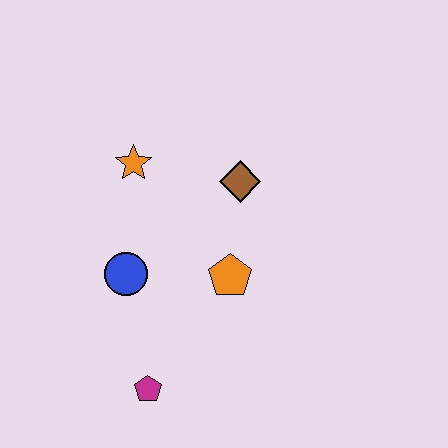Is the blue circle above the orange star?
No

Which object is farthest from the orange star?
The magenta pentagon is farthest from the orange star.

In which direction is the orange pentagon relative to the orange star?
The orange pentagon is below the orange star.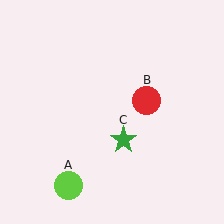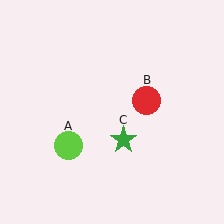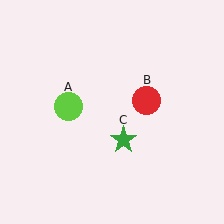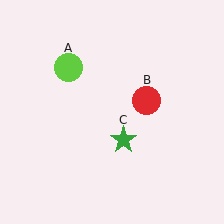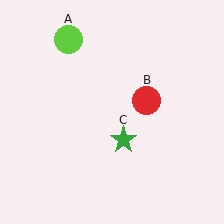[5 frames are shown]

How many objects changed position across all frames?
1 object changed position: lime circle (object A).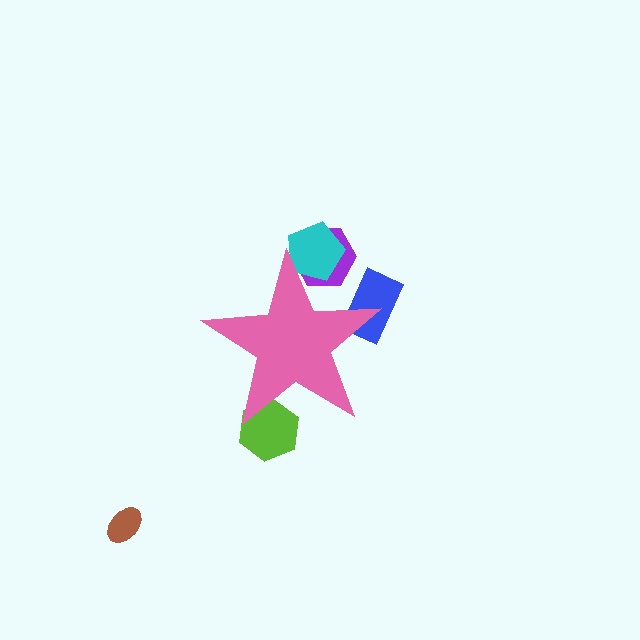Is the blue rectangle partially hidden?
Yes, the blue rectangle is partially hidden behind the pink star.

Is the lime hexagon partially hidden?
Yes, the lime hexagon is partially hidden behind the pink star.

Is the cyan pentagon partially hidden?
Yes, the cyan pentagon is partially hidden behind the pink star.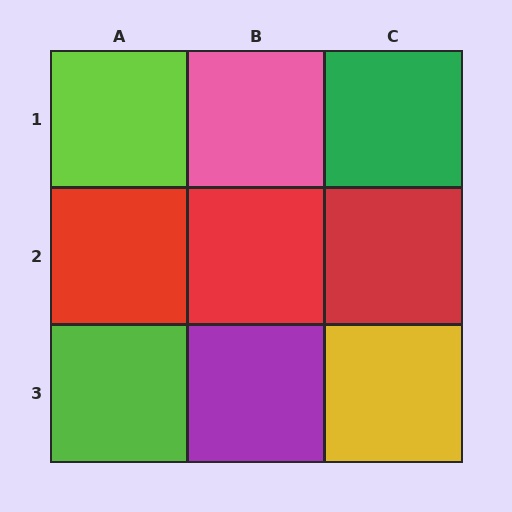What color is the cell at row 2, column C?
Red.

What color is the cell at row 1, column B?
Pink.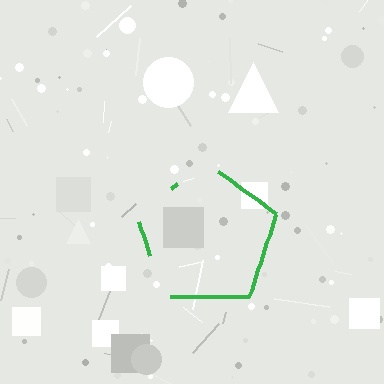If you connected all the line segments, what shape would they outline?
They would outline a pentagon.